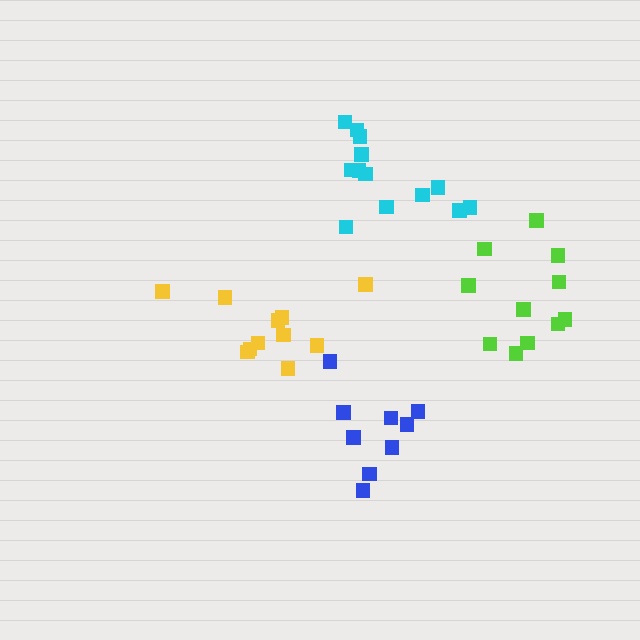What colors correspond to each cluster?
The clusters are colored: yellow, cyan, blue, lime.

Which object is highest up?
The cyan cluster is topmost.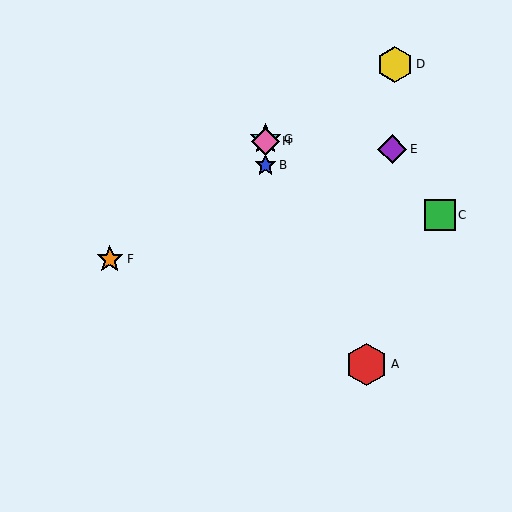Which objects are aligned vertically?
Objects B, G, H are aligned vertically.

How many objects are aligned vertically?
3 objects (B, G, H) are aligned vertically.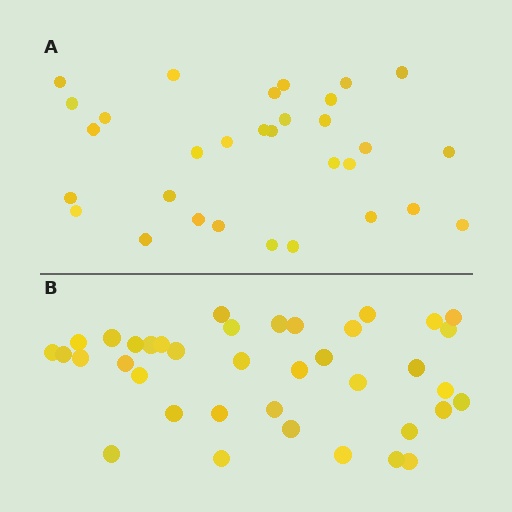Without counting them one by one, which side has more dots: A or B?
Region B (the bottom region) has more dots.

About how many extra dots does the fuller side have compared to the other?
Region B has roughly 8 or so more dots than region A.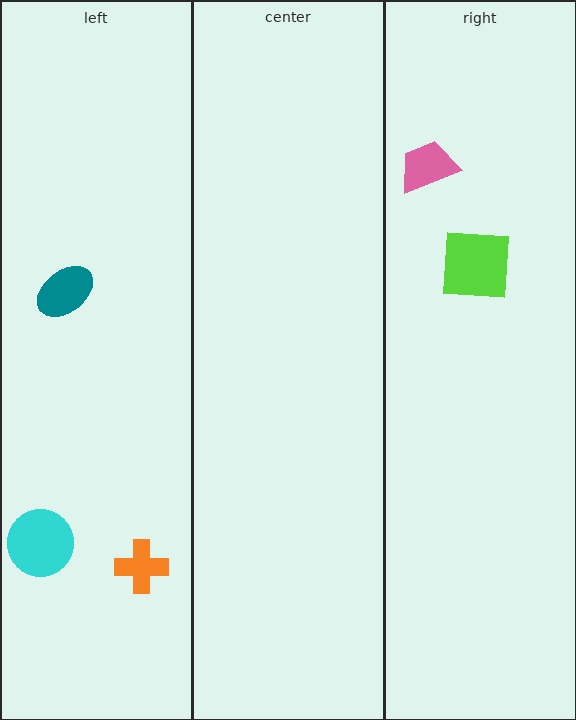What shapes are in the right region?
The pink trapezoid, the lime square.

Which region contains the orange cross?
The left region.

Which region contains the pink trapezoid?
The right region.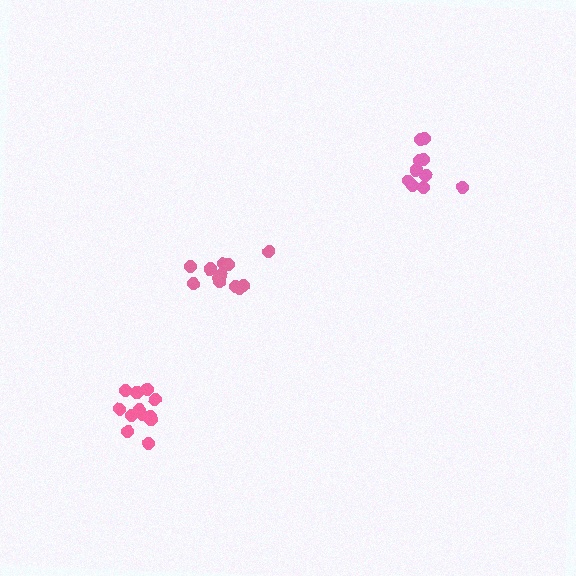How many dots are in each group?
Group 1: 10 dots, Group 2: 13 dots, Group 3: 12 dots (35 total).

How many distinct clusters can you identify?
There are 3 distinct clusters.